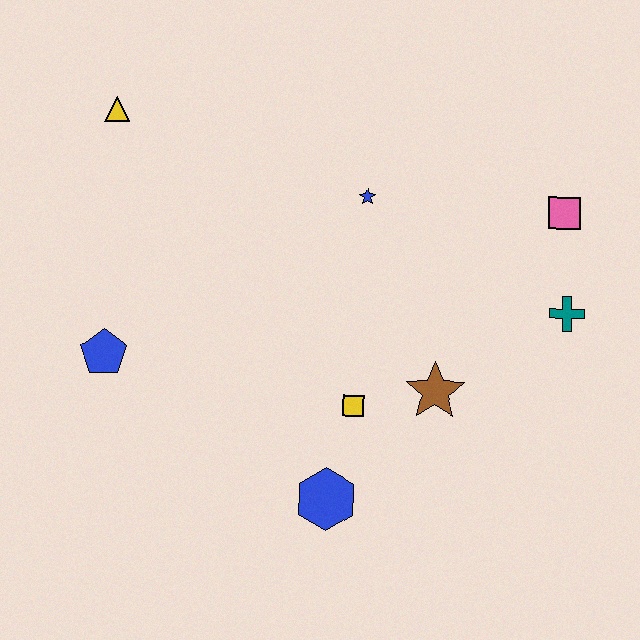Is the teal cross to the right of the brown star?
Yes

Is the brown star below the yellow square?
No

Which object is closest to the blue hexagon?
The yellow square is closest to the blue hexagon.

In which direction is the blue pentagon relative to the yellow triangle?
The blue pentagon is below the yellow triangle.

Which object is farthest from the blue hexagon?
The yellow triangle is farthest from the blue hexagon.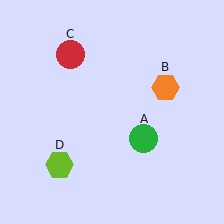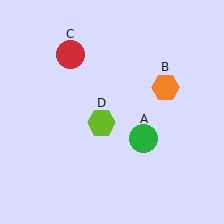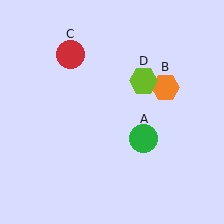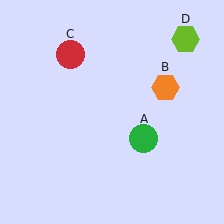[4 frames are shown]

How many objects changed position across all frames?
1 object changed position: lime hexagon (object D).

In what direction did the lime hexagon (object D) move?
The lime hexagon (object D) moved up and to the right.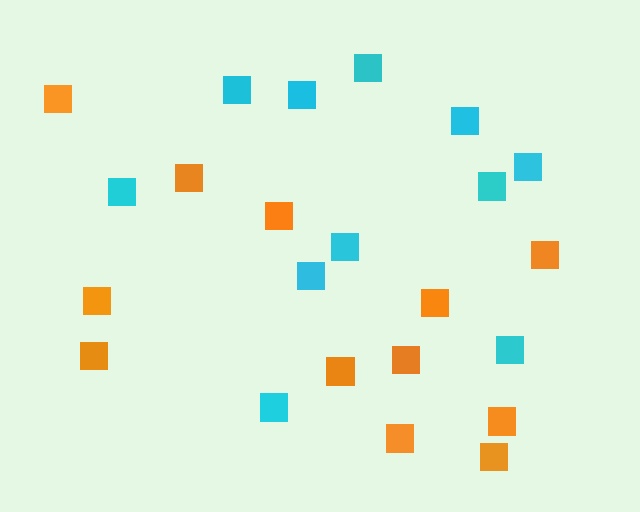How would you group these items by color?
There are 2 groups: one group of cyan squares (11) and one group of orange squares (12).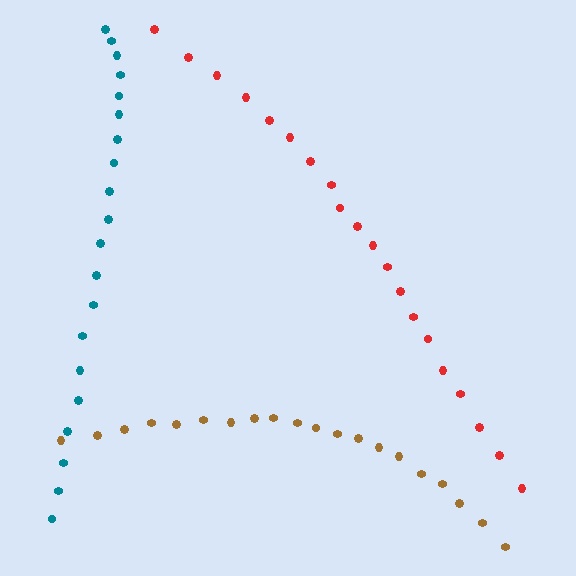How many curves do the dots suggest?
There are 3 distinct paths.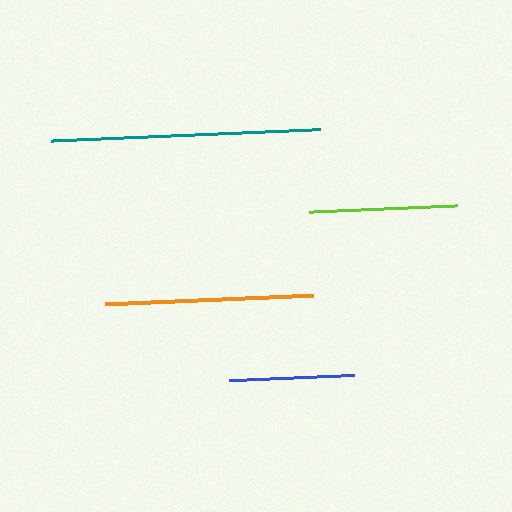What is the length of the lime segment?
The lime segment is approximately 148 pixels long.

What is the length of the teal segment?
The teal segment is approximately 270 pixels long.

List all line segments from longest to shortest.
From longest to shortest: teal, orange, lime, blue.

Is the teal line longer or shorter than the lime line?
The teal line is longer than the lime line.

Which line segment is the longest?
The teal line is the longest at approximately 270 pixels.